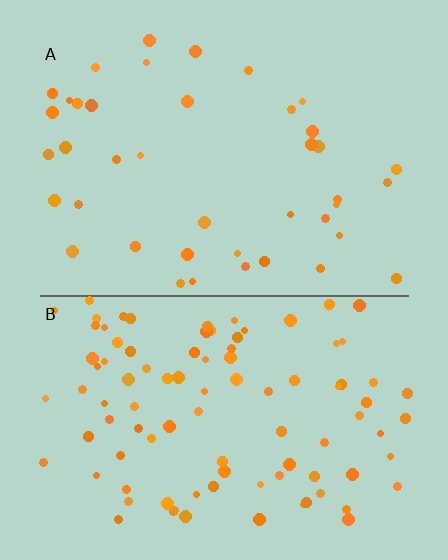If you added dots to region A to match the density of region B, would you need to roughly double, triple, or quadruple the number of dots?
Approximately double.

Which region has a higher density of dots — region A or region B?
B (the bottom).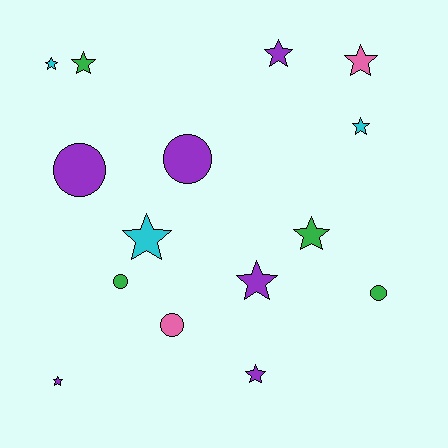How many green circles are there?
There are 2 green circles.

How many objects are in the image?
There are 15 objects.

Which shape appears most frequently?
Star, with 10 objects.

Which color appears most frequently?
Purple, with 6 objects.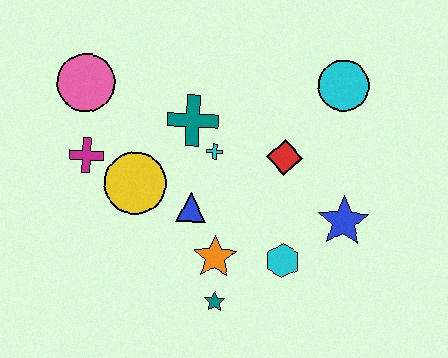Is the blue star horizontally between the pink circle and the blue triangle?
No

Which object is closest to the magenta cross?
The yellow circle is closest to the magenta cross.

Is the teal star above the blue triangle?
No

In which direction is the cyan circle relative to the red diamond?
The cyan circle is above the red diamond.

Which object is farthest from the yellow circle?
The cyan circle is farthest from the yellow circle.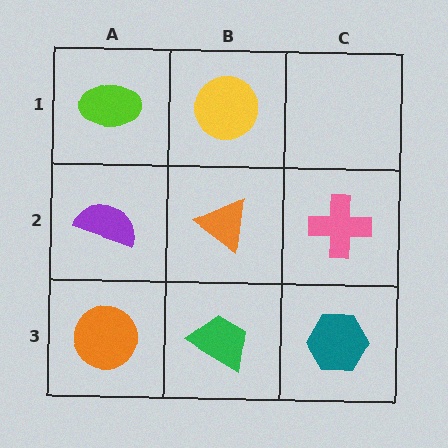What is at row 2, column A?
A purple semicircle.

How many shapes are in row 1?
2 shapes.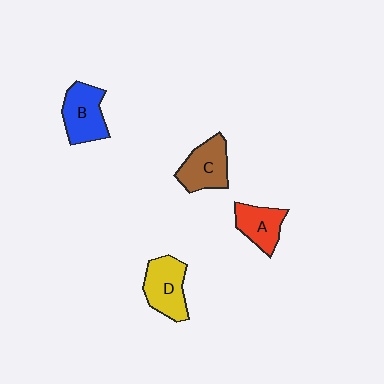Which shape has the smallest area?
Shape A (red).